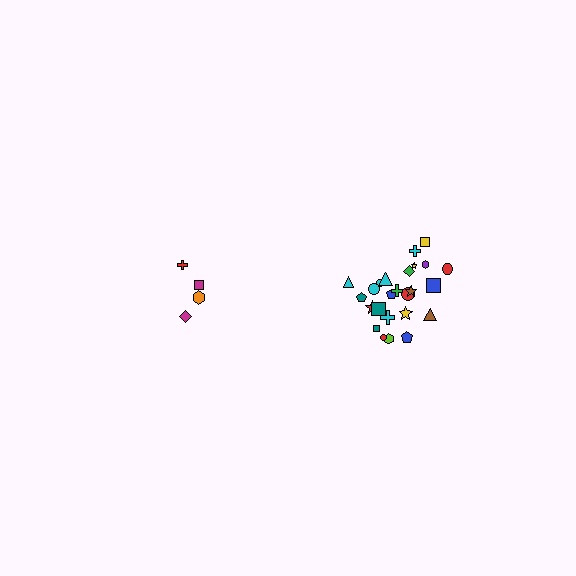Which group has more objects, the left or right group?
The right group.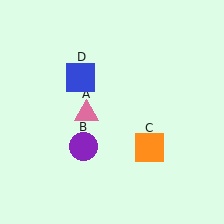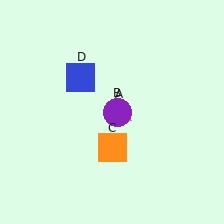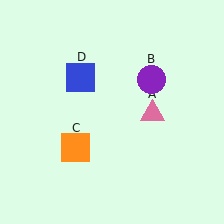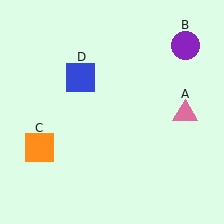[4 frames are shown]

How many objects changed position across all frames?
3 objects changed position: pink triangle (object A), purple circle (object B), orange square (object C).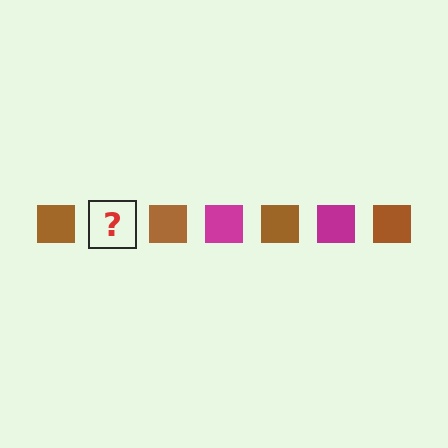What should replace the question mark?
The question mark should be replaced with a magenta square.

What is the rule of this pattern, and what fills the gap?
The rule is that the pattern cycles through brown, magenta squares. The gap should be filled with a magenta square.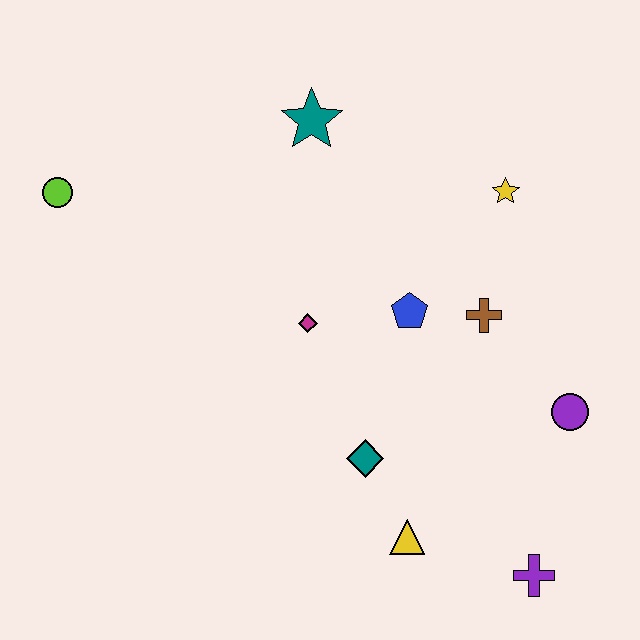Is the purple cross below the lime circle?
Yes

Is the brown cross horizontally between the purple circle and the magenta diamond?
Yes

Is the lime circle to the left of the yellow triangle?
Yes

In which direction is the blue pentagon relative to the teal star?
The blue pentagon is below the teal star.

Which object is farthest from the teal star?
The purple cross is farthest from the teal star.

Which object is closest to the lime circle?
The teal star is closest to the lime circle.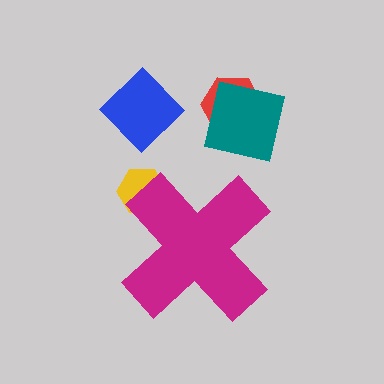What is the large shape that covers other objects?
A magenta cross.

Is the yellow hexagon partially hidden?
Yes, the yellow hexagon is partially hidden behind the magenta cross.